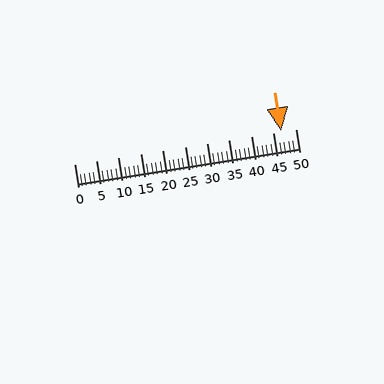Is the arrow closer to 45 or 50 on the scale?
The arrow is closer to 45.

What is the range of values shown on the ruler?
The ruler shows values from 0 to 50.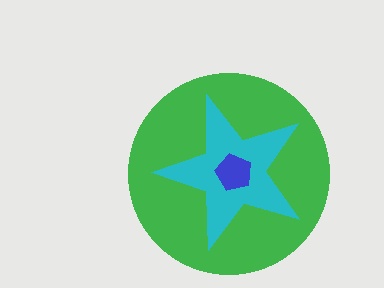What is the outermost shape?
The green circle.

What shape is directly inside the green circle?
The cyan star.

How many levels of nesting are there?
3.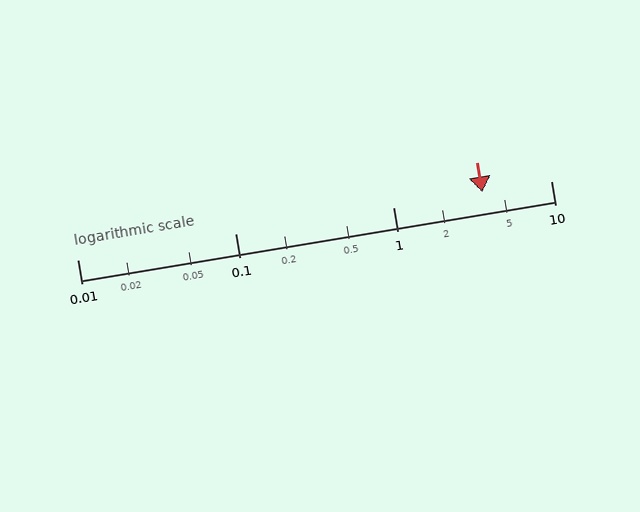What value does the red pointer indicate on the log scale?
The pointer indicates approximately 3.7.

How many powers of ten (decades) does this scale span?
The scale spans 3 decades, from 0.01 to 10.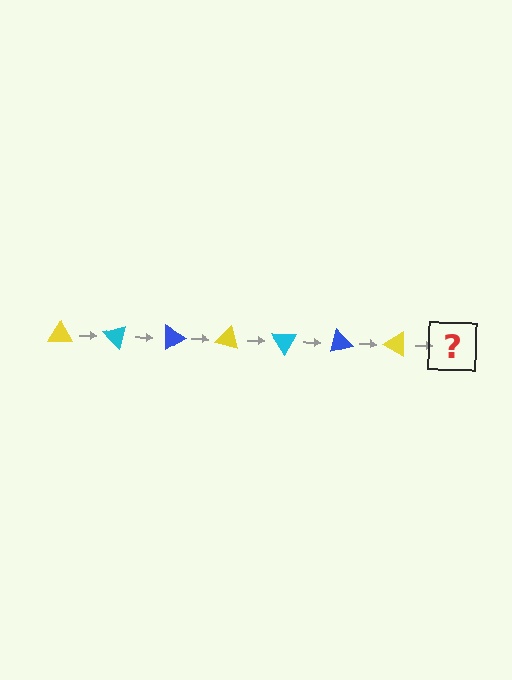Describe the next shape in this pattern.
It should be a cyan triangle, rotated 315 degrees from the start.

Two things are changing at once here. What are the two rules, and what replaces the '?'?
The two rules are that it rotates 45 degrees each step and the color cycles through yellow, cyan, and blue. The '?' should be a cyan triangle, rotated 315 degrees from the start.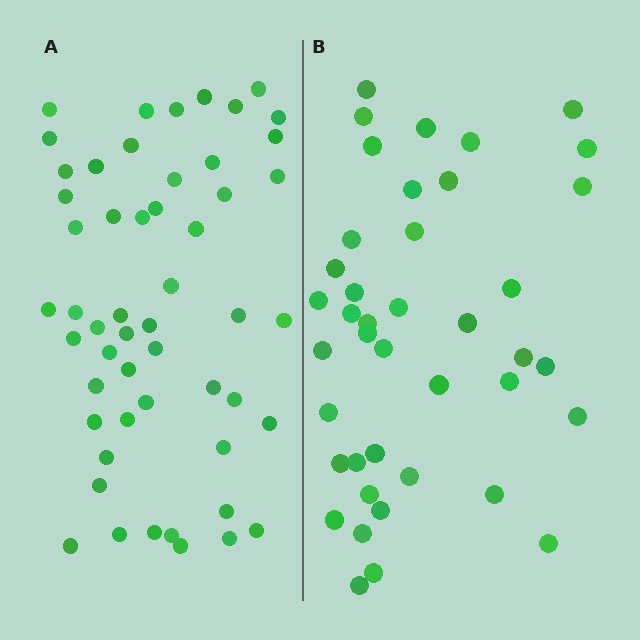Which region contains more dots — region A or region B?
Region A (the left region) has more dots.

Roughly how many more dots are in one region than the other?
Region A has roughly 12 or so more dots than region B.